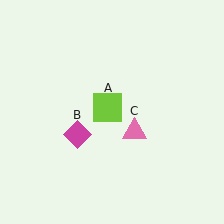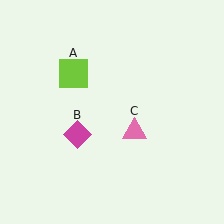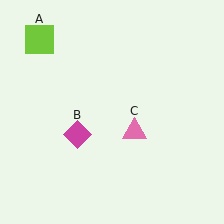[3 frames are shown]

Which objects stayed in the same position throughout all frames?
Magenta diamond (object B) and pink triangle (object C) remained stationary.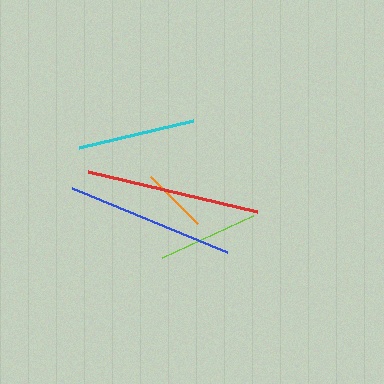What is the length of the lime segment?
The lime segment is approximately 100 pixels long.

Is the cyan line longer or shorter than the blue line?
The blue line is longer than the cyan line.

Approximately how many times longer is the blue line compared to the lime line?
The blue line is approximately 1.7 times the length of the lime line.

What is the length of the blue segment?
The blue segment is approximately 168 pixels long.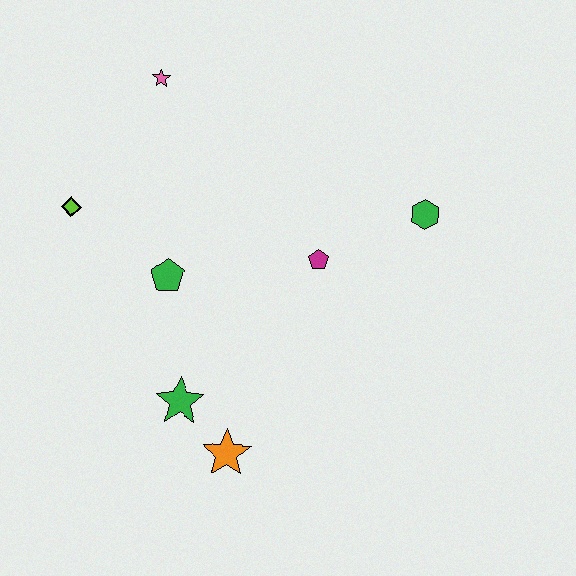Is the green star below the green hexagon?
Yes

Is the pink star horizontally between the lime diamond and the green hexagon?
Yes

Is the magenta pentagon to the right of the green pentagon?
Yes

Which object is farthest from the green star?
The pink star is farthest from the green star.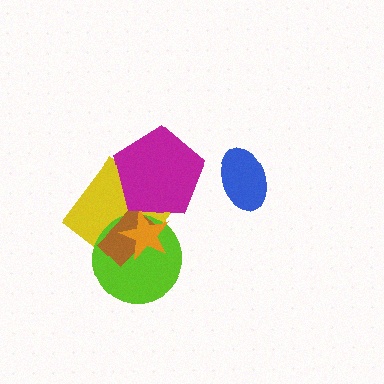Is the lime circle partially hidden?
Yes, it is partially covered by another shape.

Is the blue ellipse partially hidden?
No, no other shape covers it.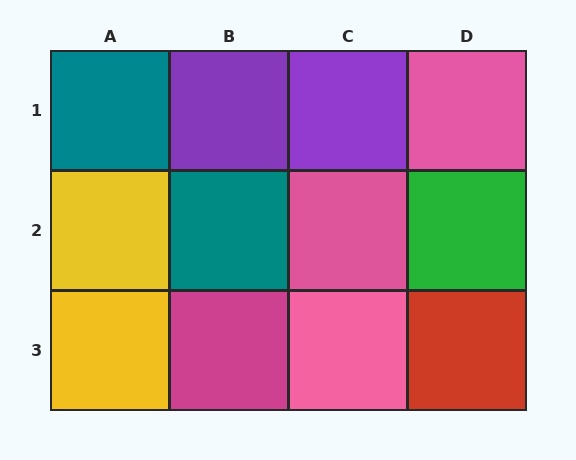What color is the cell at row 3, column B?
Magenta.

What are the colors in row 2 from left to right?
Yellow, teal, pink, green.